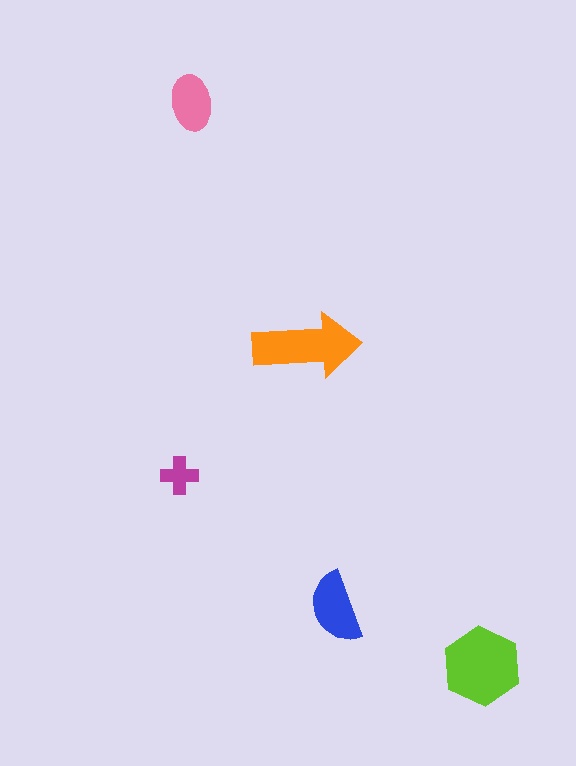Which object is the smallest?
The magenta cross.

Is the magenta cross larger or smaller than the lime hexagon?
Smaller.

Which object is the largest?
The lime hexagon.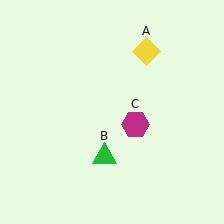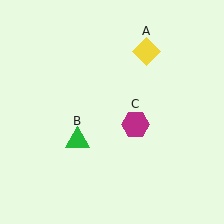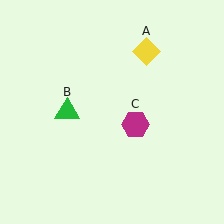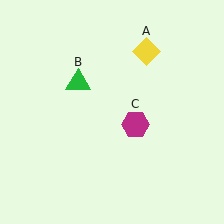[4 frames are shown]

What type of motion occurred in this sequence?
The green triangle (object B) rotated clockwise around the center of the scene.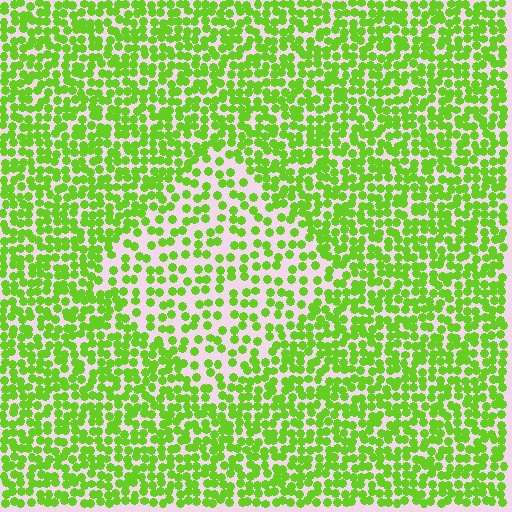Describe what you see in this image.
The image contains small lime elements arranged at two different densities. A diamond-shaped region is visible where the elements are less densely packed than the surrounding area.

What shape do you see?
I see a diamond.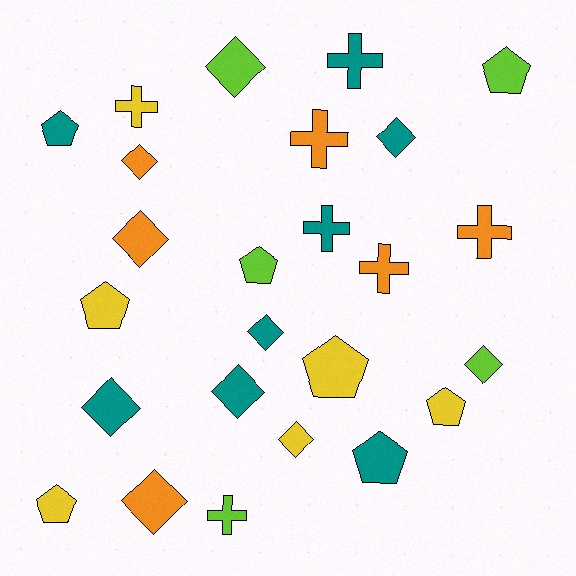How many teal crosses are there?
There are 2 teal crosses.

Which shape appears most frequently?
Diamond, with 10 objects.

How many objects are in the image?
There are 25 objects.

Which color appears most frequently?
Teal, with 8 objects.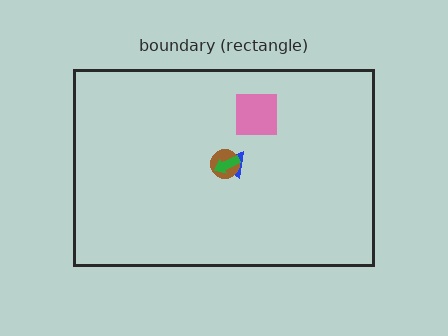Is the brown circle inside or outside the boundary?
Inside.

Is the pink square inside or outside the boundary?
Inside.